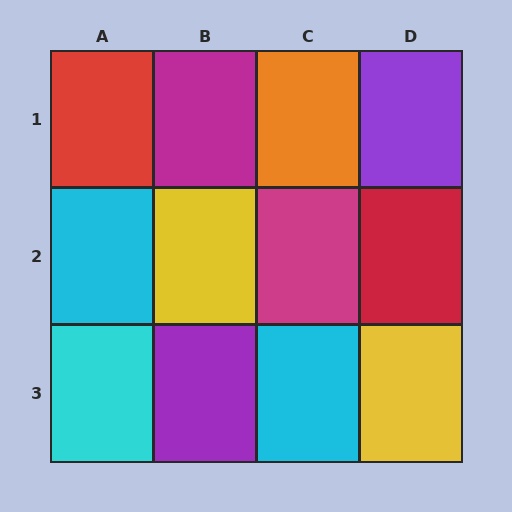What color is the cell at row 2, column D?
Red.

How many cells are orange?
1 cell is orange.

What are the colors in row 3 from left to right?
Cyan, purple, cyan, yellow.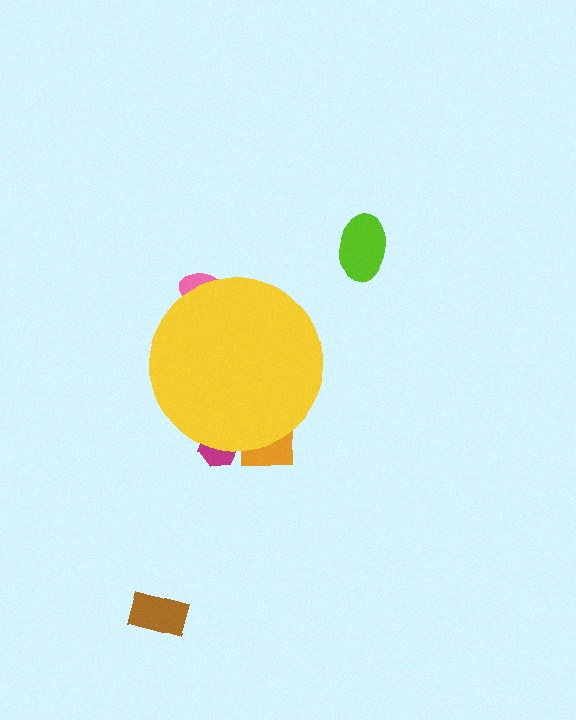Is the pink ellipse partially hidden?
Yes, the pink ellipse is partially hidden behind the yellow circle.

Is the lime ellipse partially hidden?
No, the lime ellipse is fully visible.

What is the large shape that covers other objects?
A yellow circle.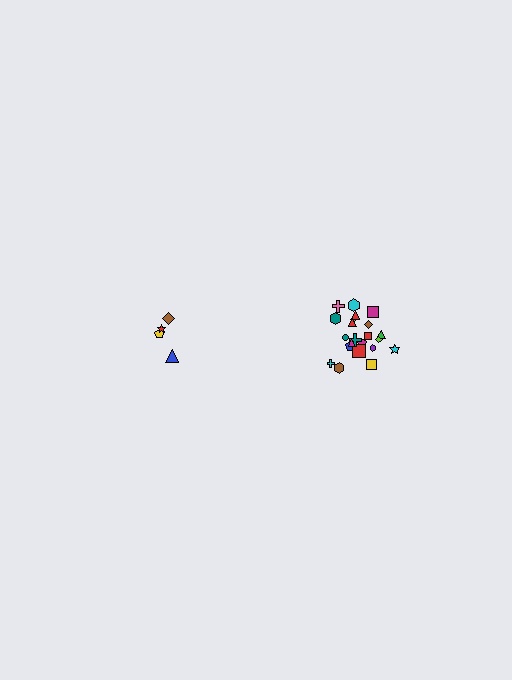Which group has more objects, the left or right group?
The right group.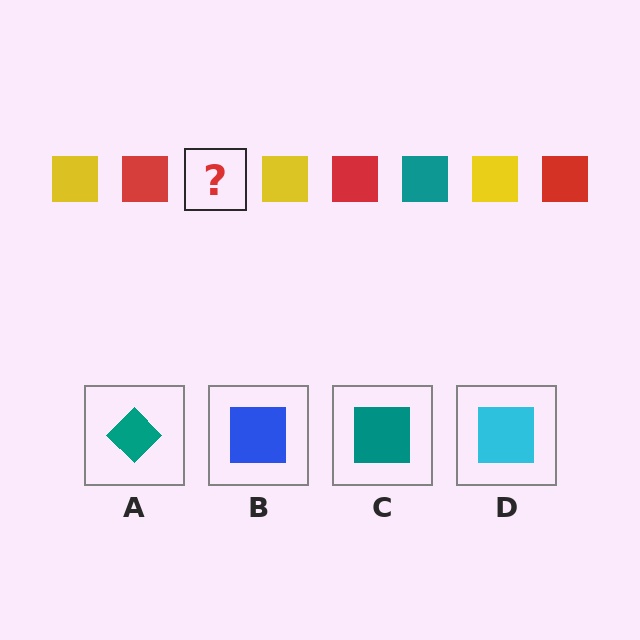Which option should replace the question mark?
Option C.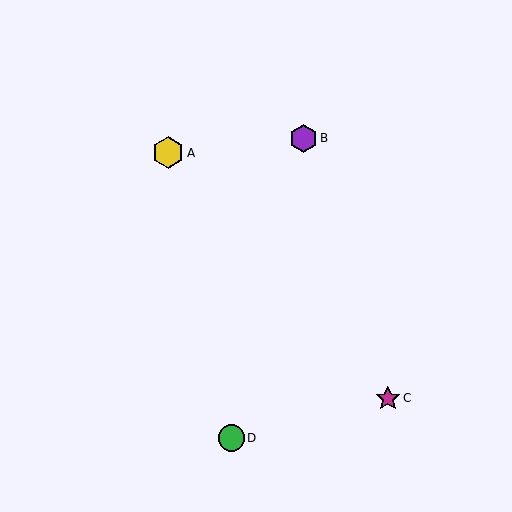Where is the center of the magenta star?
The center of the magenta star is at (388, 398).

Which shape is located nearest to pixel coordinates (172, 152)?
The yellow hexagon (labeled A) at (168, 153) is nearest to that location.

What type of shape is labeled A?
Shape A is a yellow hexagon.